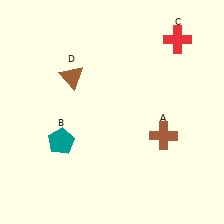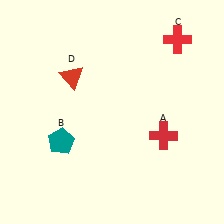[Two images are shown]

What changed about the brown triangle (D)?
In Image 1, D is brown. In Image 2, it changed to red.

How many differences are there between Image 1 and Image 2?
There are 2 differences between the two images.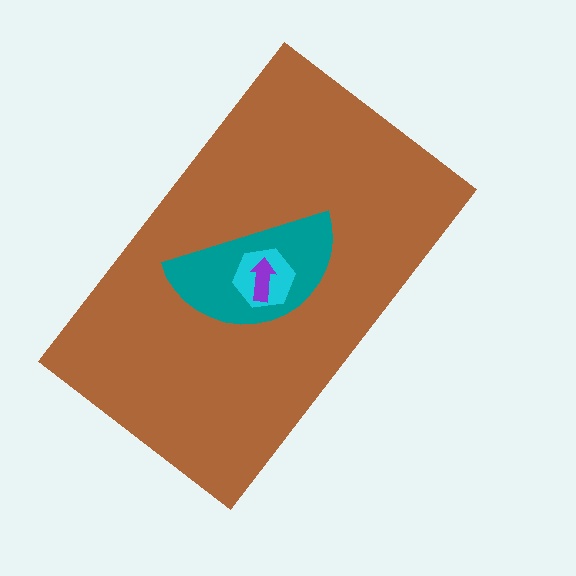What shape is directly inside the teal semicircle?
The cyan hexagon.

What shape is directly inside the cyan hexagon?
The purple arrow.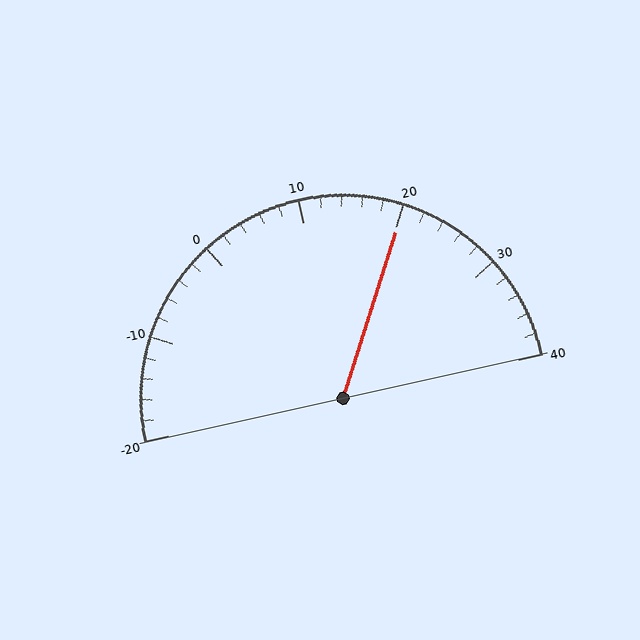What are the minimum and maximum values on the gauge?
The gauge ranges from -20 to 40.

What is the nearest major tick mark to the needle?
The nearest major tick mark is 20.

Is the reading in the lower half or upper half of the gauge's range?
The reading is in the upper half of the range (-20 to 40).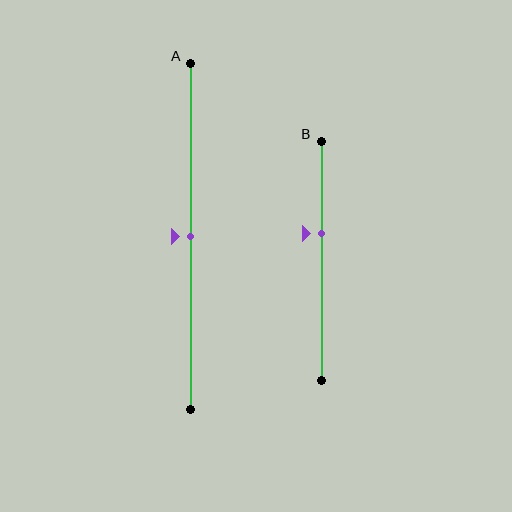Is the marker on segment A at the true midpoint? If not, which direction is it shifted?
Yes, the marker on segment A is at the true midpoint.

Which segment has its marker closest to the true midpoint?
Segment A has its marker closest to the true midpoint.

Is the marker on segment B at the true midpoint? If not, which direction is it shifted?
No, the marker on segment B is shifted upward by about 11% of the segment length.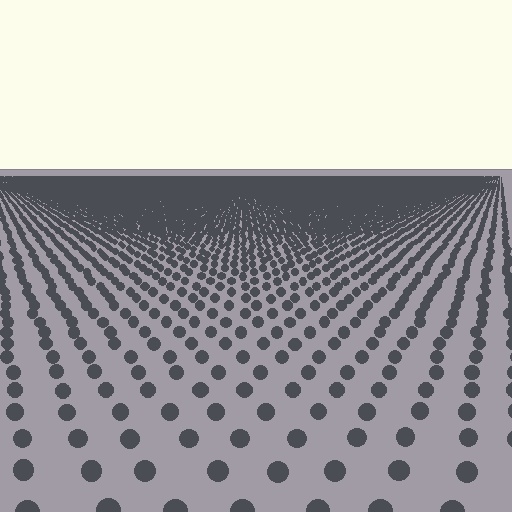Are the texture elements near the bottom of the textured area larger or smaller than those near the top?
Larger. Near the bottom, elements are closer to the viewer and appear at a bigger on-screen size.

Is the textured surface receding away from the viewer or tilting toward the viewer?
The surface is receding away from the viewer. Texture elements get smaller and denser toward the top.